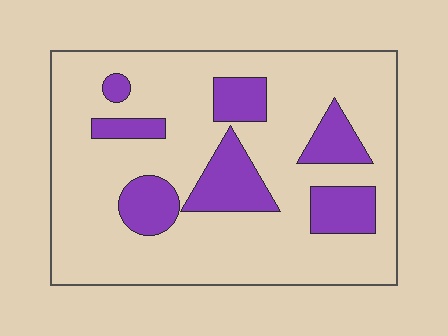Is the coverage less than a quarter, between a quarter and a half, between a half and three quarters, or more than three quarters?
Less than a quarter.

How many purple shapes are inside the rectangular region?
7.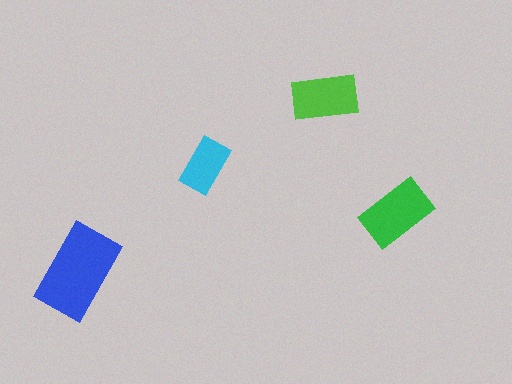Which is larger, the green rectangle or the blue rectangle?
The blue one.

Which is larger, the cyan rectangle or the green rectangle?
The green one.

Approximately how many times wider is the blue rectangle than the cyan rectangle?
About 1.5 times wider.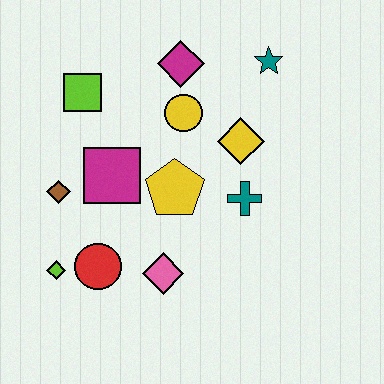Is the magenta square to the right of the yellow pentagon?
No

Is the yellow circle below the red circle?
No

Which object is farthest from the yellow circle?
The lime diamond is farthest from the yellow circle.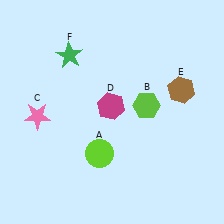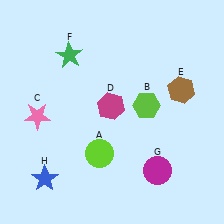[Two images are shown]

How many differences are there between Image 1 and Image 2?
There are 2 differences between the two images.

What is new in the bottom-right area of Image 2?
A magenta circle (G) was added in the bottom-right area of Image 2.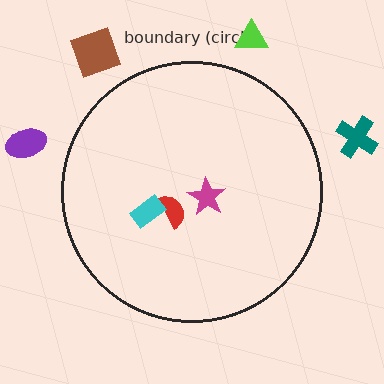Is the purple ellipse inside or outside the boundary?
Outside.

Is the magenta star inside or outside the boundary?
Inside.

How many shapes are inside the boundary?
3 inside, 4 outside.